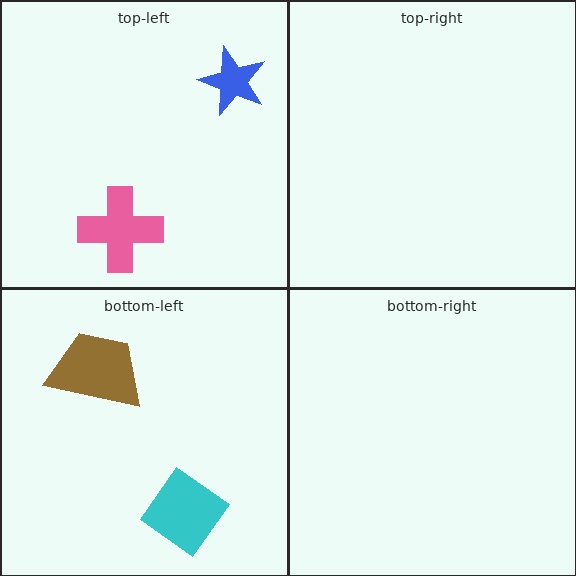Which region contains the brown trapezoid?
The bottom-left region.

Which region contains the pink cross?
The top-left region.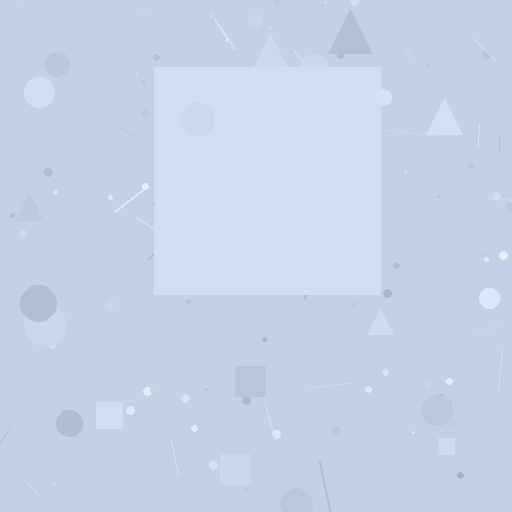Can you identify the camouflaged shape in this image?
The camouflaged shape is a square.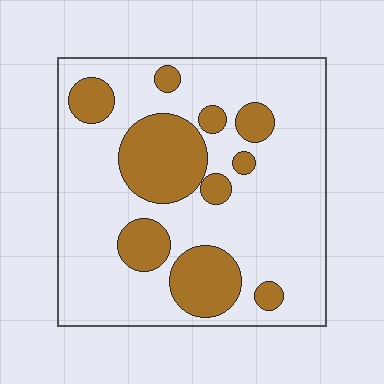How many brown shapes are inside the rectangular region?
10.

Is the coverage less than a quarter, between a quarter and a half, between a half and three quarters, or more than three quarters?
Between a quarter and a half.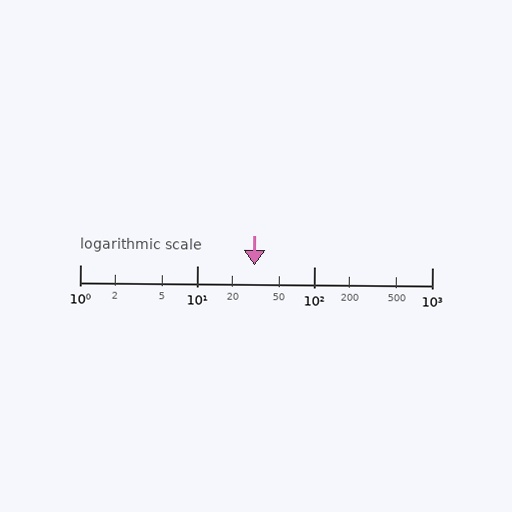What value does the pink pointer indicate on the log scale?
The pointer indicates approximately 31.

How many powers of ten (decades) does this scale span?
The scale spans 3 decades, from 1 to 1000.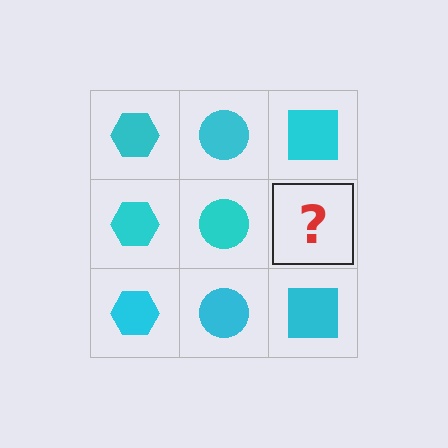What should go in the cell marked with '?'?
The missing cell should contain a cyan square.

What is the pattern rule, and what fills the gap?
The rule is that each column has a consistent shape. The gap should be filled with a cyan square.